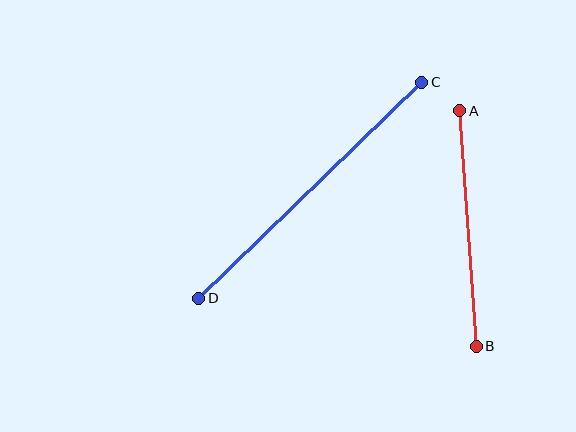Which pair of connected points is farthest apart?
Points C and D are farthest apart.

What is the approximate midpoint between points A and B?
The midpoint is at approximately (468, 229) pixels.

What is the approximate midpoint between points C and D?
The midpoint is at approximately (310, 190) pixels.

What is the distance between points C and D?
The distance is approximately 310 pixels.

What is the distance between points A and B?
The distance is approximately 236 pixels.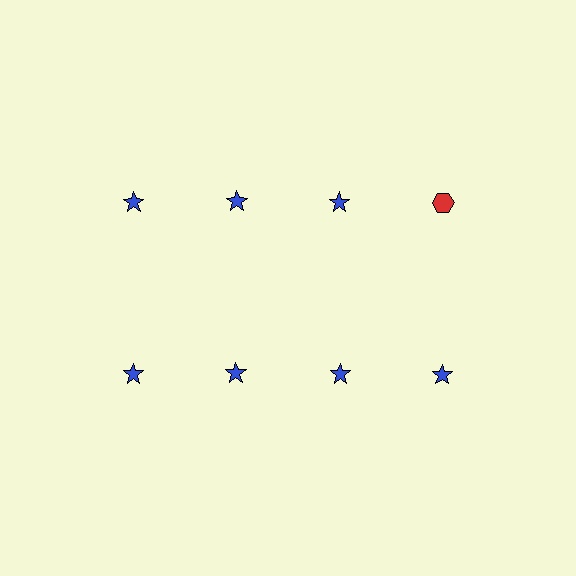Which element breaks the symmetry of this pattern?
The red hexagon in the top row, second from right column breaks the symmetry. All other shapes are blue stars.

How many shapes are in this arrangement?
There are 8 shapes arranged in a grid pattern.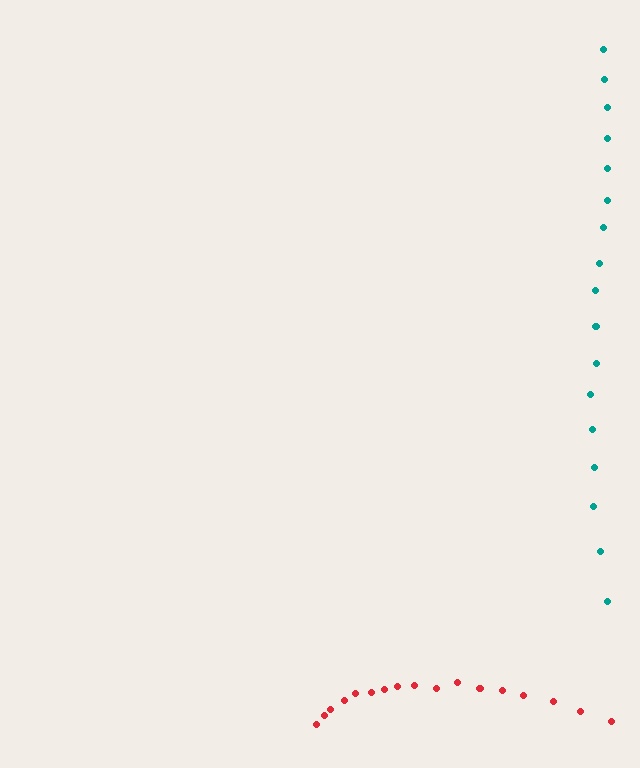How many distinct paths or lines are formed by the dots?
There are 2 distinct paths.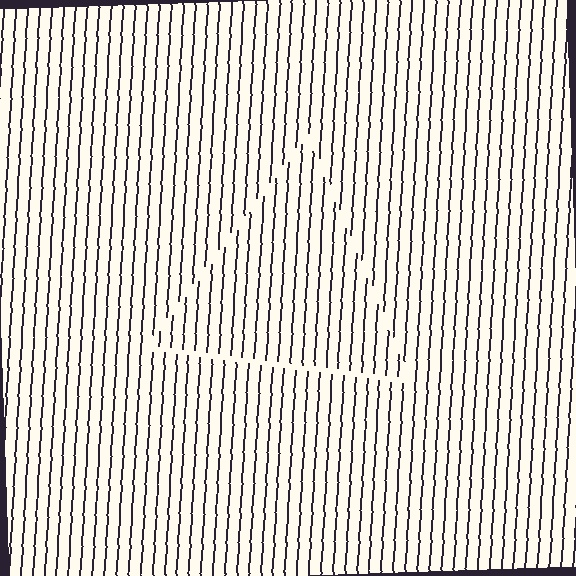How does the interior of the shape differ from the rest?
The interior of the shape contains the same grating, shifted by half a period — the contour is defined by the phase discontinuity where line-ends from the inner and outer gratings abut.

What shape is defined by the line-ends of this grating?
An illusory triangle. The interior of the shape contains the same grating, shifted by half a period — the contour is defined by the phase discontinuity where line-ends from the inner and outer gratings abut.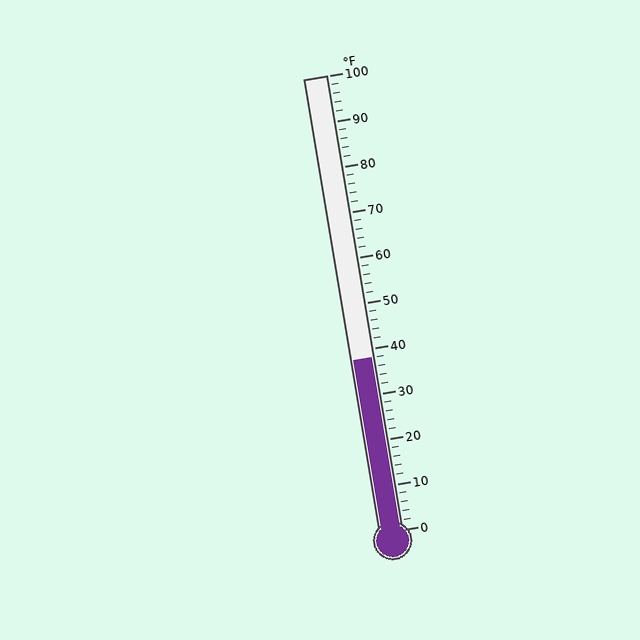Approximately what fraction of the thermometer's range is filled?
The thermometer is filled to approximately 40% of its range.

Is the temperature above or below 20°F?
The temperature is above 20°F.